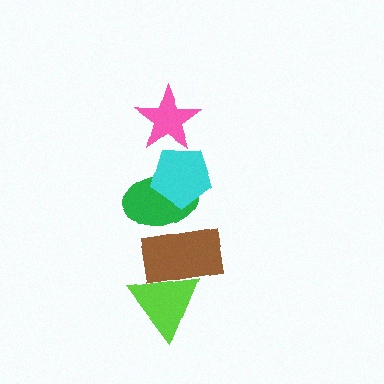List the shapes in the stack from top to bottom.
From top to bottom: the pink star, the cyan pentagon, the green ellipse, the brown rectangle, the lime triangle.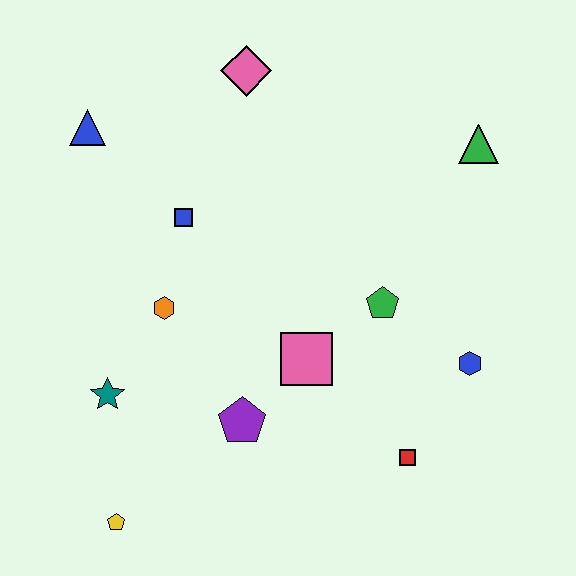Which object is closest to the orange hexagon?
The blue square is closest to the orange hexagon.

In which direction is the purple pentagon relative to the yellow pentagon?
The purple pentagon is to the right of the yellow pentagon.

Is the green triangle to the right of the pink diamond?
Yes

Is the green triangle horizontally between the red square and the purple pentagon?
No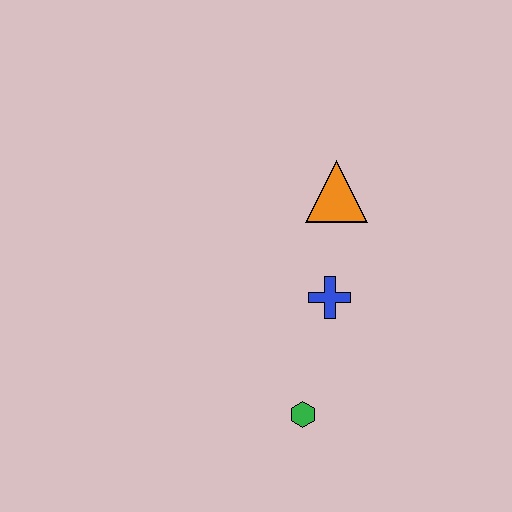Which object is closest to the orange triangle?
The blue cross is closest to the orange triangle.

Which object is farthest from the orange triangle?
The green hexagon is farthest from the orange triangle.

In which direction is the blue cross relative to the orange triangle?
The blue cross is below the orange triangle.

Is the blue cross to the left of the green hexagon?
No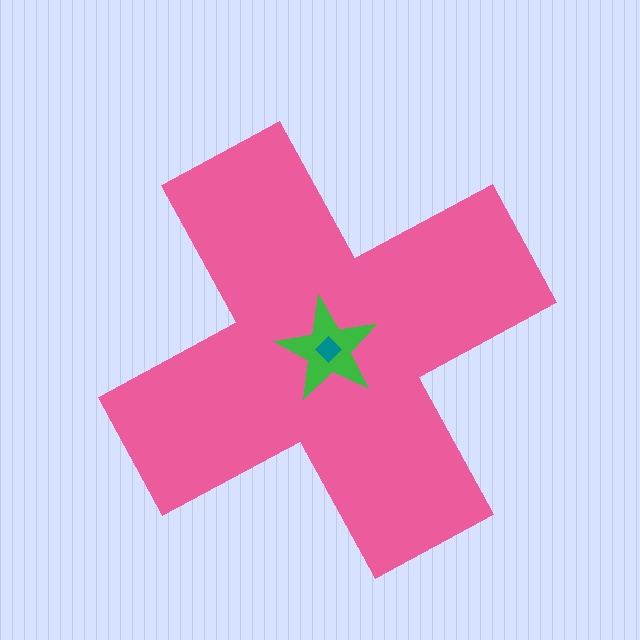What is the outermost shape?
The pink cross.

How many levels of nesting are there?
3.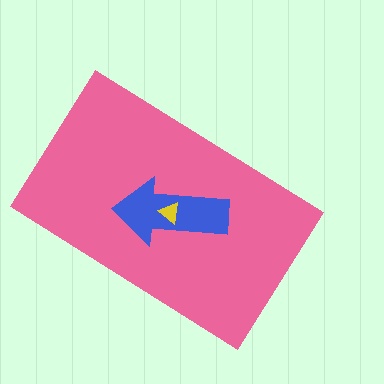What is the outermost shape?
The pink rectangle.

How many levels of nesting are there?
3.